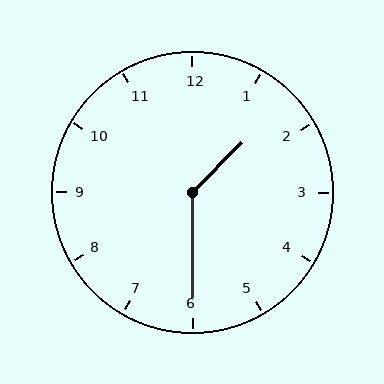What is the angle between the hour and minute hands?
Approximately 135 degrees.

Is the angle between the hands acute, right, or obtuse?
It is obtuse.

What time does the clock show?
1:30.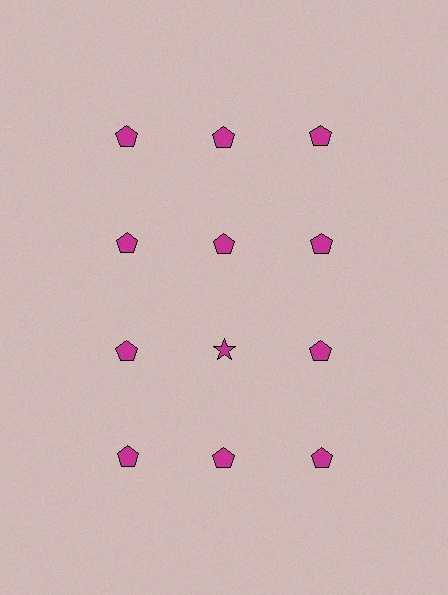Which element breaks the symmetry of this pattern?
The magenta star in the third row, second from left column breaks the symmetry. All other shapes are magenta pentagons.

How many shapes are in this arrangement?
There are 12 shapes arranged in a grid pattern.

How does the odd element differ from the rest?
It has a different shape: star instead of pentagon.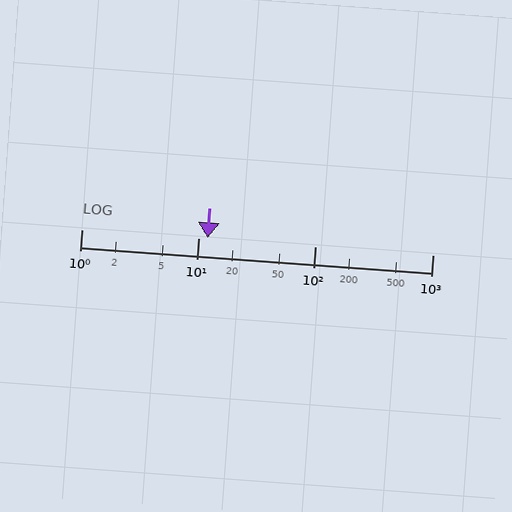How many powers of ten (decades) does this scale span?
The scale spans 3 decades, from 1 to 1000.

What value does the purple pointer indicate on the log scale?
The pointer indicates approximately 12.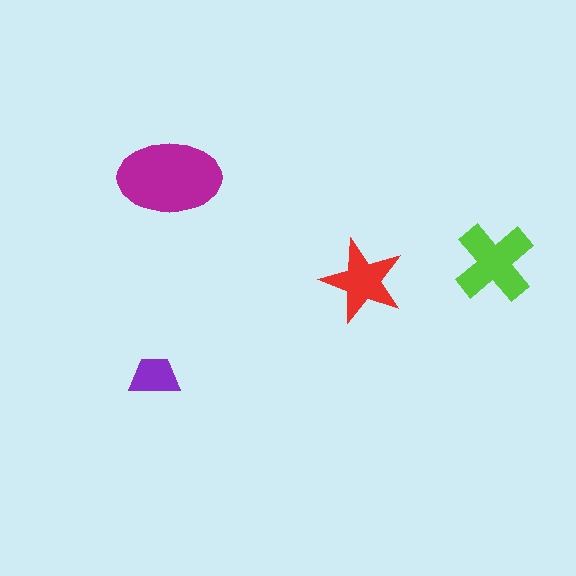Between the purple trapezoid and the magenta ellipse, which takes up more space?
The magenta ellipse.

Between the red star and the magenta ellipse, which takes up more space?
The magenta ellipse.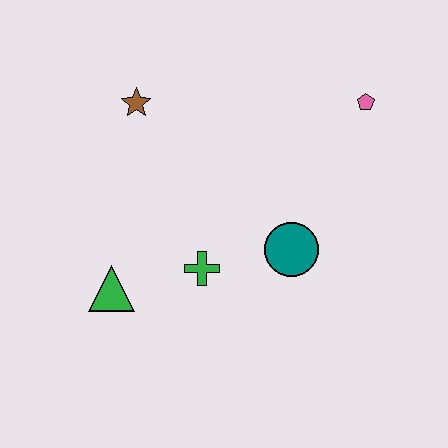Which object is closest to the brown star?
The green cross is closest to the brown star.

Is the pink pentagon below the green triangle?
No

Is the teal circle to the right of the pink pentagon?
No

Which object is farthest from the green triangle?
The pink pentagon is farthest from the green triangle.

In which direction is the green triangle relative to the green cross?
The green triangle is to the left of the green cross.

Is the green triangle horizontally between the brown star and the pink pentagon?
No